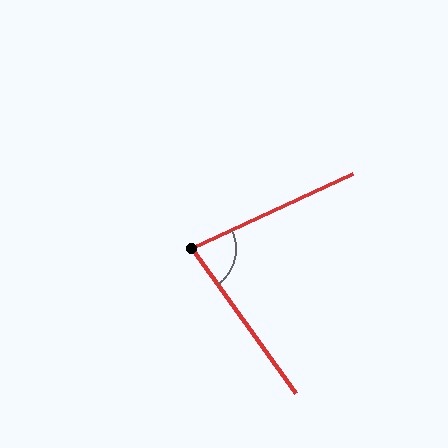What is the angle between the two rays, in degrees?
Approximately 79 degrees.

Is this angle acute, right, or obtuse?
It is acute.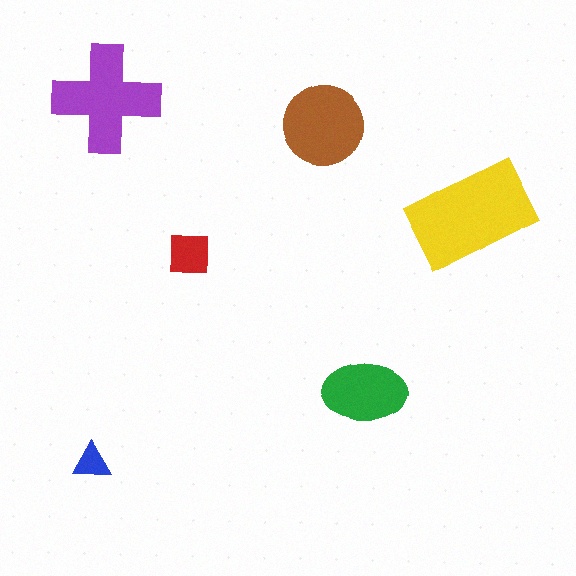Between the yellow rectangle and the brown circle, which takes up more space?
The yellow rectangle.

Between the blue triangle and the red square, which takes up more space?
The red square.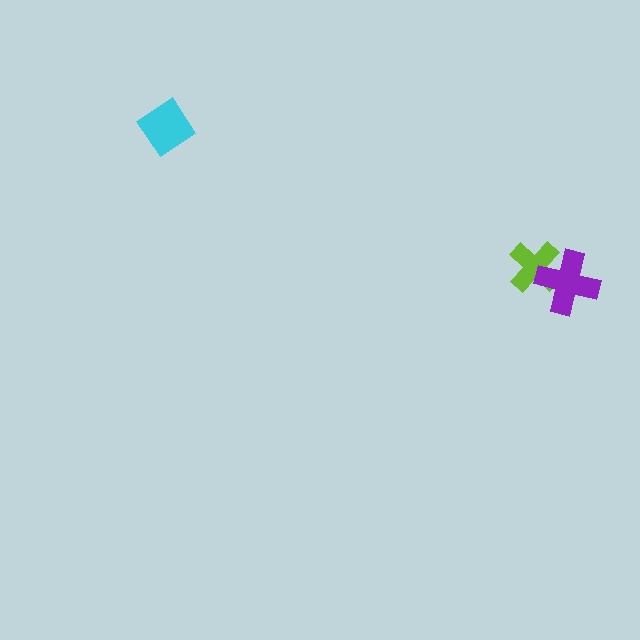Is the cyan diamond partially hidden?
No, no other shape covers it.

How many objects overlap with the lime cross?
1 object overlaps with the lime cross.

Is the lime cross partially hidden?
Yes, it is partially covered by another shape.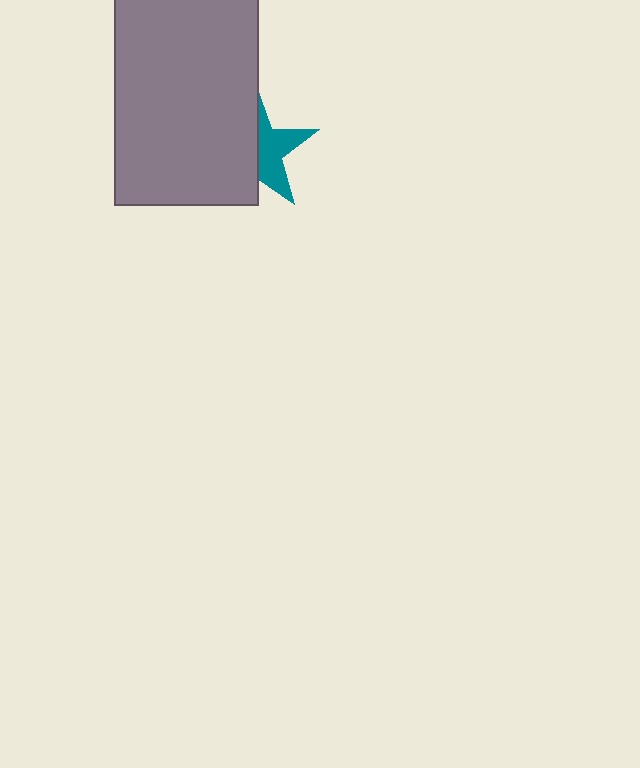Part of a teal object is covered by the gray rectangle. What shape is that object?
It is a star.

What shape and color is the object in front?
The object in front is a gray rectangle.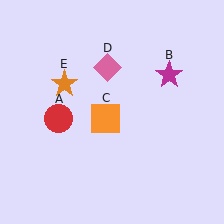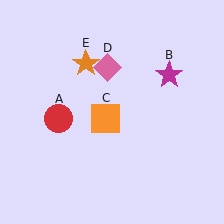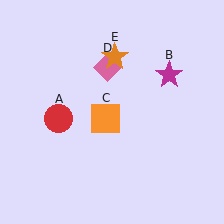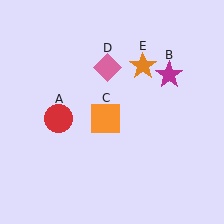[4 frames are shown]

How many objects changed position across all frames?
1 object changed position: orange star (object E).